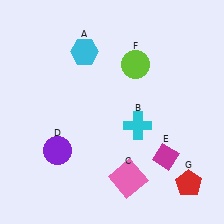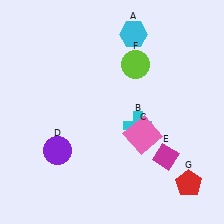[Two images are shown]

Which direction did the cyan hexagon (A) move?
The cyan hexagon (A) moved right.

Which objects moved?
The objects that moved are: the cyan hexagon (A), the pink square (C).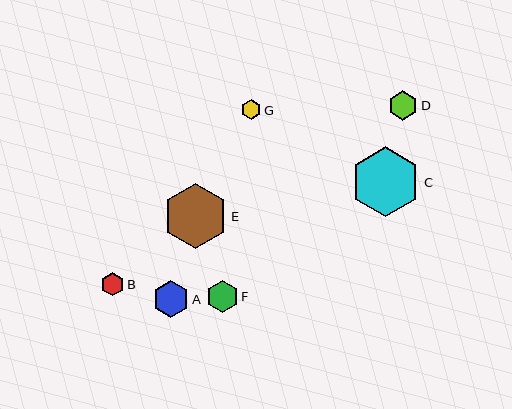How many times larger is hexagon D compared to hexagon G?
Hexagon D is approximately 1.5 times the size of hexagon G.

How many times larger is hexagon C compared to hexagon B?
Hexagon C is approximately 3.0 times the size of hexagon B.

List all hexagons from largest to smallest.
From largest to smallest: C, E, A, F, D, B, G.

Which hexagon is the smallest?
Hexagon G is the smallest with a size of approximately 20 pixels.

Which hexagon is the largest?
Hexagon C is the largest with a size of approximately 70 pixels.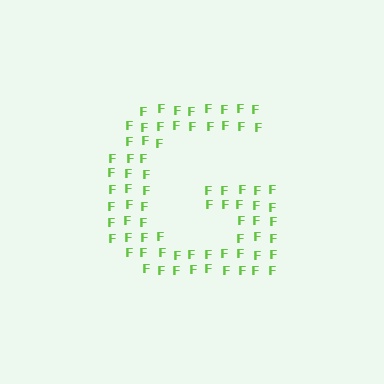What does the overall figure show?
The overall figure shows the letter G.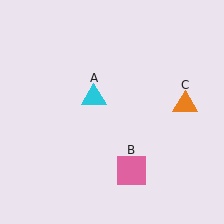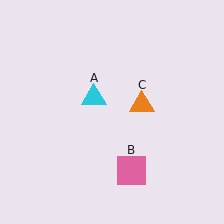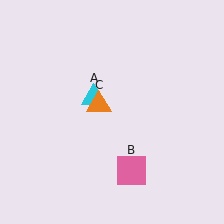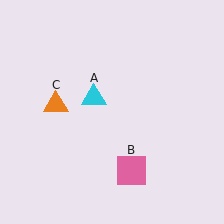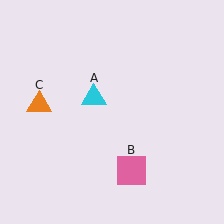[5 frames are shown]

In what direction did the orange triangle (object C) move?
The orange triangle (object C) moved left.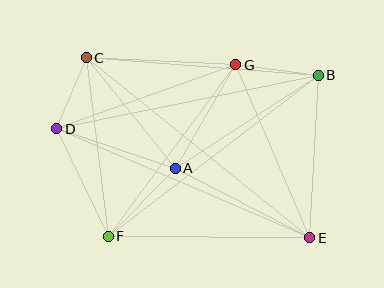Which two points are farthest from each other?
Points C and E are farthest from each other.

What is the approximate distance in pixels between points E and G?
The distance between E and G is approximately 188 pixels.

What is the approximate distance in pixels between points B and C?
The distance between B and C is approximately 233 pixels.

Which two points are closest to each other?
Points C and D are closest to each other.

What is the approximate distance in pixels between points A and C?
The distance between A and C is approximately 142 pixels.